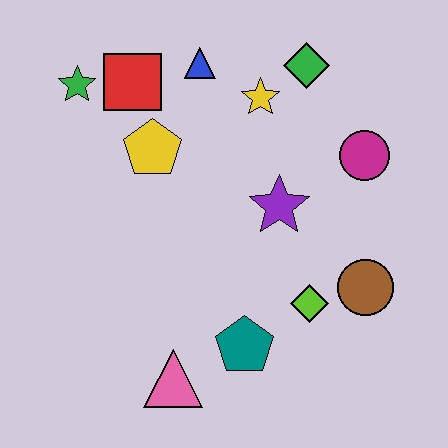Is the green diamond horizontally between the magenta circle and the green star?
Yes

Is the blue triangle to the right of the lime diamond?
No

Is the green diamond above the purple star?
Yes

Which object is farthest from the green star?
The brown circle is farthest from the green star.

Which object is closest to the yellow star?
The green diamond is closest to the yellow star.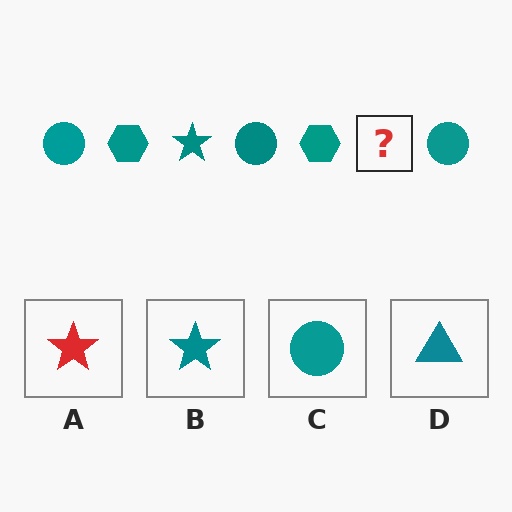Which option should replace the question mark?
Option B.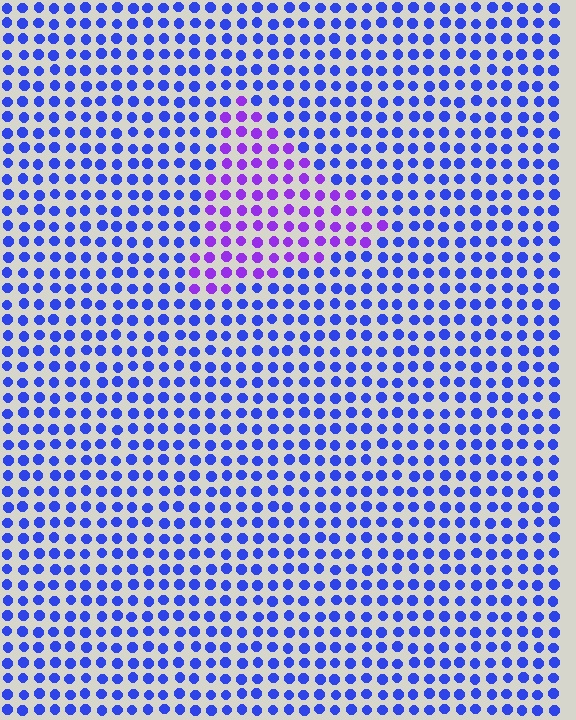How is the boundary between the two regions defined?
The boundary is defined purely by a slight shift in hue (about 41 degrees). Spacing, size, and orientation are identical on both sides.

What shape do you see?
I see a triangle.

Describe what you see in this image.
The image is filled with small blue elements in a uniform arrangement. A triangle-shaped region is visible where the elements are tinted to a slightly different hue, forming a subtle color boundary.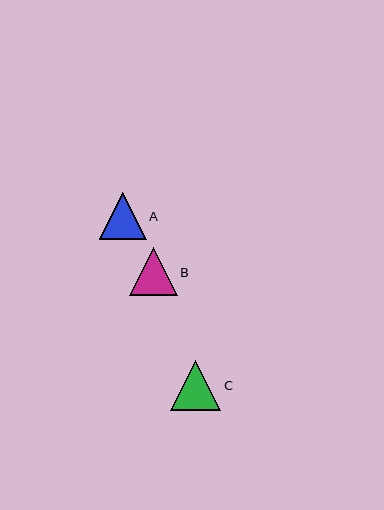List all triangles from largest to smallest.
From largest to smallest: C, B, A.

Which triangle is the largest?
Triangle C is the largest with a size of approximately 50 pixels.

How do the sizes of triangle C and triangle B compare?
Triangle C and triangle B are approximately the same size.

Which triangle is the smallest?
Triangle A is the smallest with a size of approximately 47 pixels.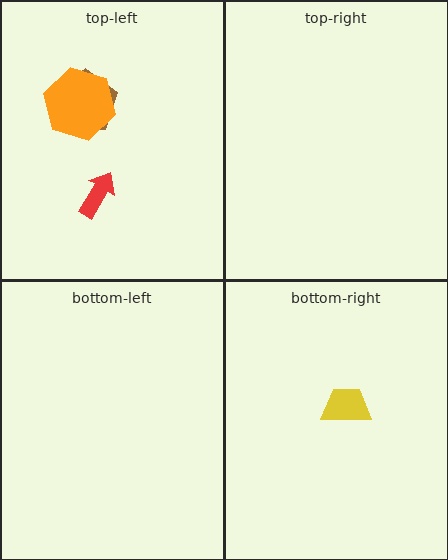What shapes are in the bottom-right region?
The yellow trapezoid.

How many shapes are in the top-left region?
3.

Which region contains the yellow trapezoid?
The bottom-right region.